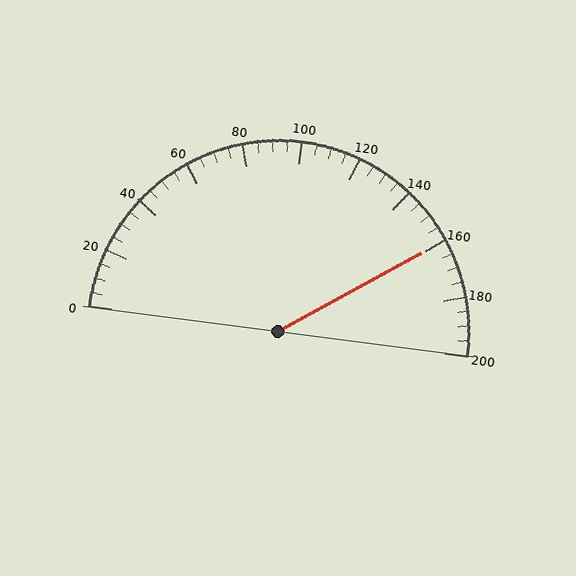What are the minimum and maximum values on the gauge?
The gauge ranges from 0 to 200.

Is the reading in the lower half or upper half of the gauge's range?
The reading is in the upper half of the range (0 to 200).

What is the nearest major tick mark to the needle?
The nearest major tick mark is 160.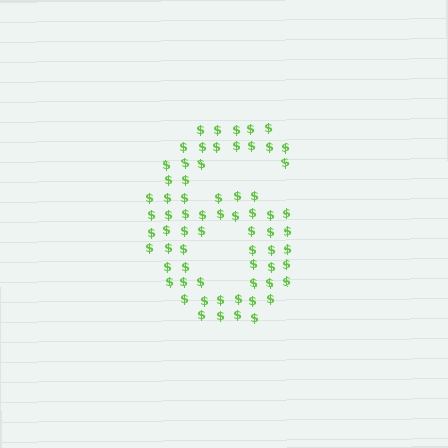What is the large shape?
The large shape is the digit 6.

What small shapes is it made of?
It is made of small dollar signs.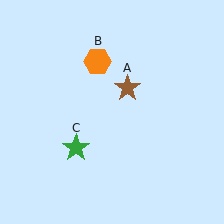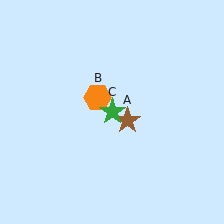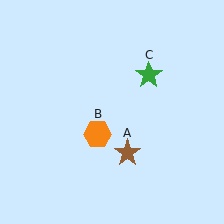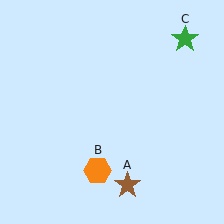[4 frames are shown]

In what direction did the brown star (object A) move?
The brown star (object A) moved down.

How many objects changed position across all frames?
3 objects changed position: brown star (object A), orange hexagon (object B), green star (object C).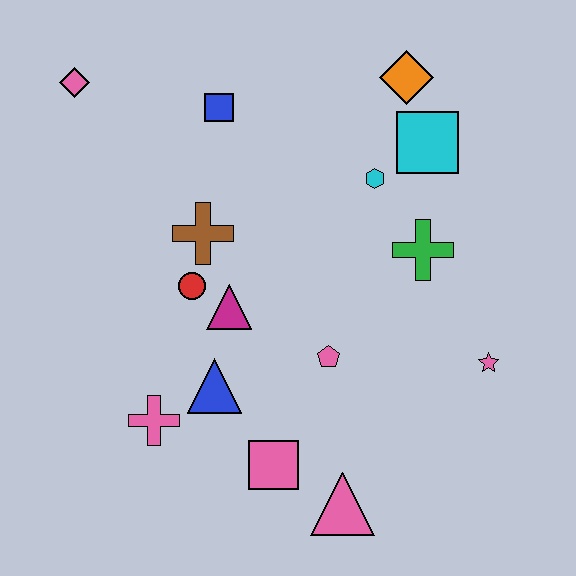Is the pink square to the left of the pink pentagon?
Yes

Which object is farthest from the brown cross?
The pink star is farthest from the brown cross.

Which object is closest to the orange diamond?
The cyan square is closest to the orange diamond.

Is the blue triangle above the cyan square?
No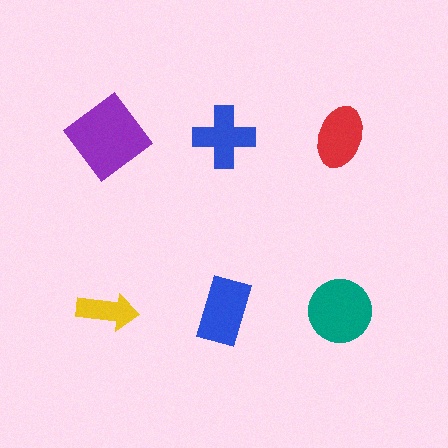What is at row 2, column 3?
A teal circle.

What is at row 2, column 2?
A blue rectangle.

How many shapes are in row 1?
3 shapes.